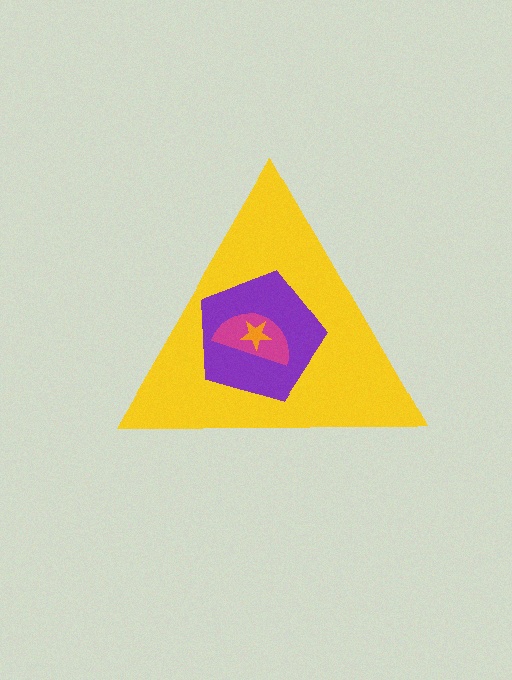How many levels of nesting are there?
4.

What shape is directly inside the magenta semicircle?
The orange star.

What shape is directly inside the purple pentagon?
The magenta semicircle.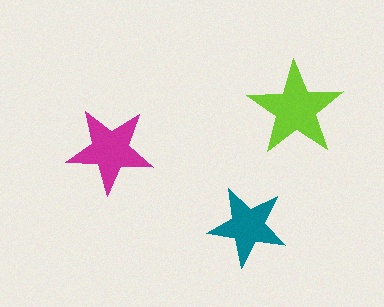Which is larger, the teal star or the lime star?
The lime one.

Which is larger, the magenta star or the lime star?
The lime one.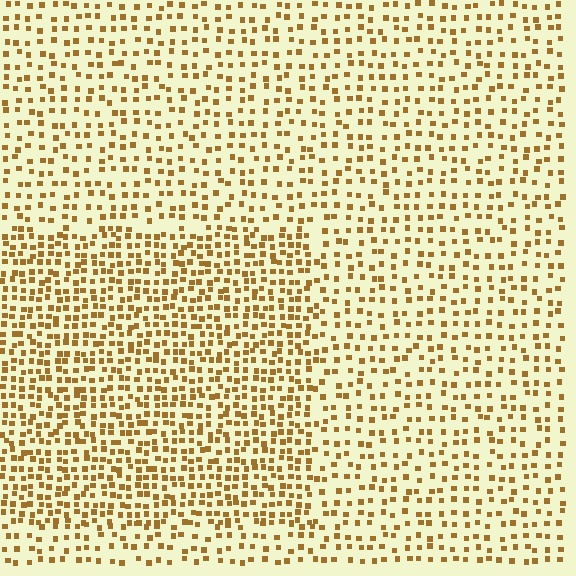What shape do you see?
I see a rectangle.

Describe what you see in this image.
The image contains small brown elements arranged at two different densities. A rectangle-shaped region is visible where the elements are more densely packed than the surrounding area.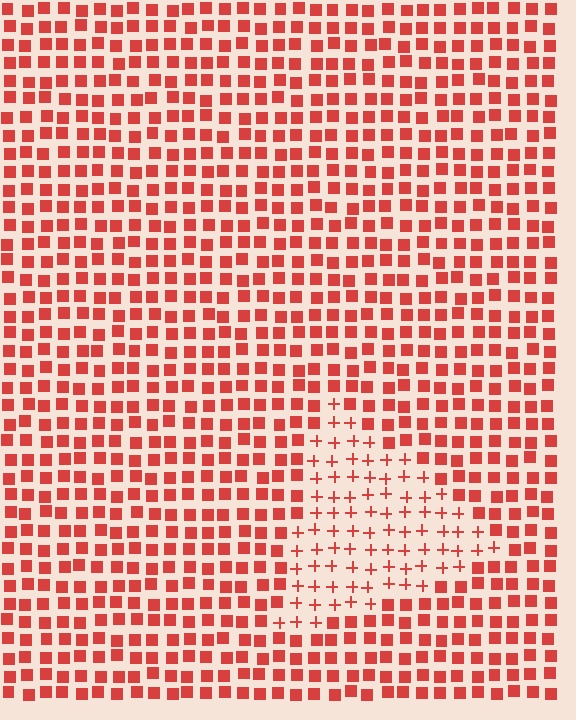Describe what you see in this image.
The image is filled with small red elements arranged in a uniform grid. A triangle-shaped region contains plus signs, while the surrounding area contains squares. The boundary is defined purely by the change in element shape.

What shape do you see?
I see a triangle.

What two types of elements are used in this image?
The image uses plus signs inside the triangle region and squares outside it.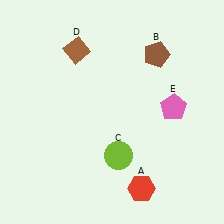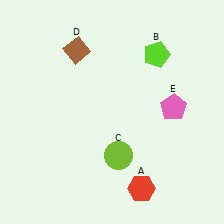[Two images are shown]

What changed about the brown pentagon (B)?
In Image 1, B is brown. In Image 2, it changed to lime.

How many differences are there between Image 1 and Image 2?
There is 1 difference between the two images.